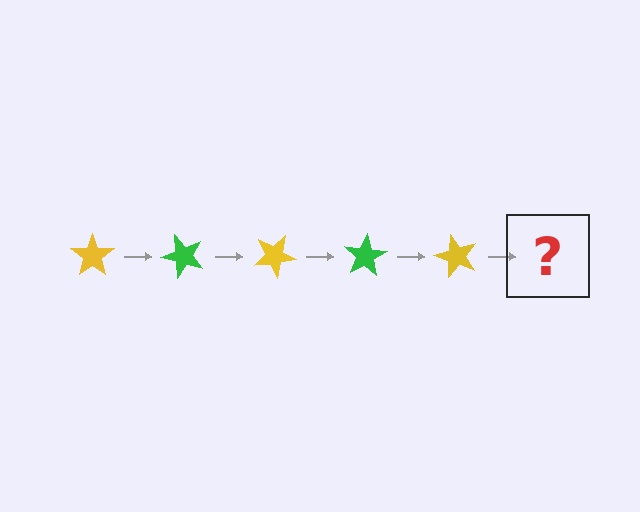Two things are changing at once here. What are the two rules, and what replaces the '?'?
The two rules are that it rotates 50 degrees each step and the color cycles through yellow and green. The '?' should be a green star, rotated 250 degrees from the start.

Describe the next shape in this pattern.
It should be a green star, rotated 250 degrees from the start.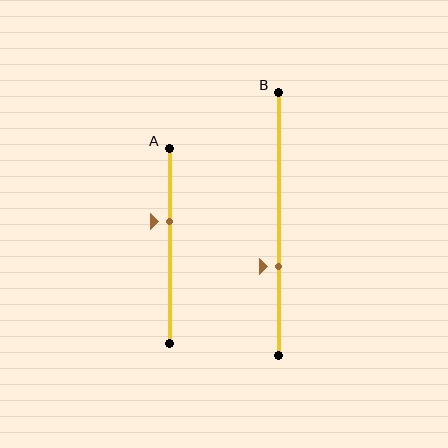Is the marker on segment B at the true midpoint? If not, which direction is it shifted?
No, the marker on segment B is shifted downward by about 16% of the segment length.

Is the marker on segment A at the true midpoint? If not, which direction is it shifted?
No, the marker on segment A is shifted upward by about 13% of the segment length.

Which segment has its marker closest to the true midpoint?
Segment A has its marker closest to the true midpoint.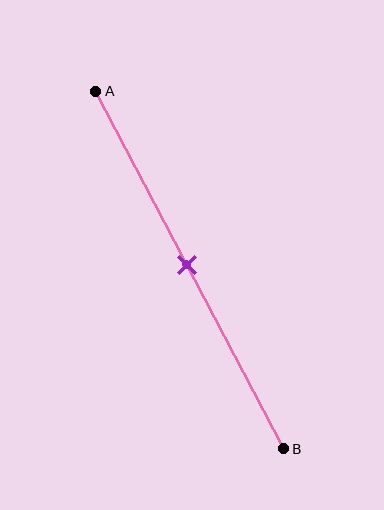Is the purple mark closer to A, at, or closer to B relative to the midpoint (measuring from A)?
The purple mark is approximately at the midpoint of segment AB.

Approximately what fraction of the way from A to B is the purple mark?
The purple mark is approximately 50% of the way from A to B.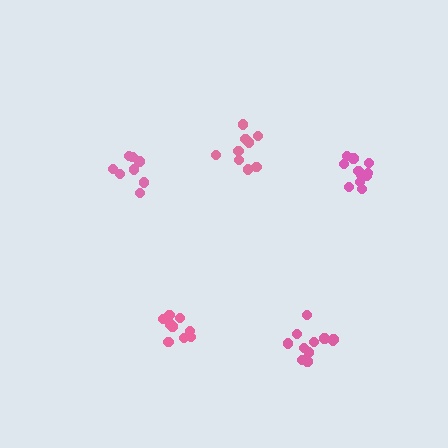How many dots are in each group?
Group 1: 11 dots, Group 2: 8 dots, Group 3: 9 dots, Group 4: 11 dots, Group 5: 9 dots (48 total).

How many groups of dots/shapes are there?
There are 5 groups.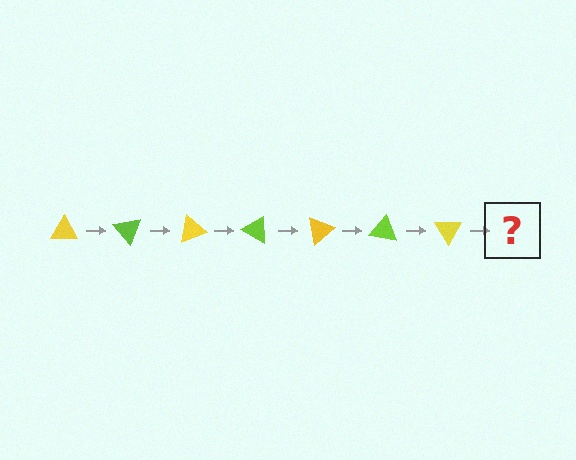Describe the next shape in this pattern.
It should be a lime triangle, rotated 350 degrees from the start.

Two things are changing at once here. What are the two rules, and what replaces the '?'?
The two rules are that it rotates 50 degrees each step and the color cycles through yellow and lime. The '?' should be a lime triangle, rotated 350 degrees from the start.